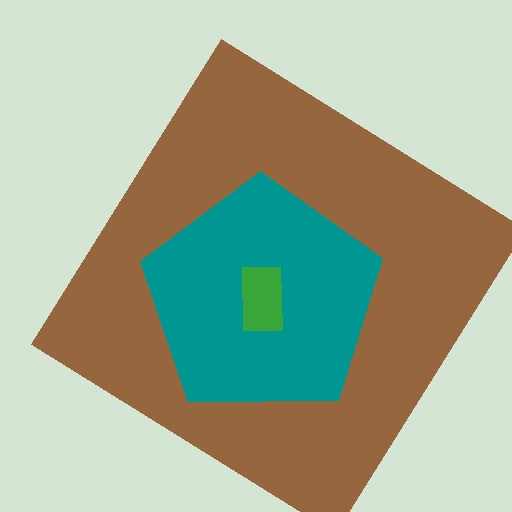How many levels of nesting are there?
3.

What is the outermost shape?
The brown diamond.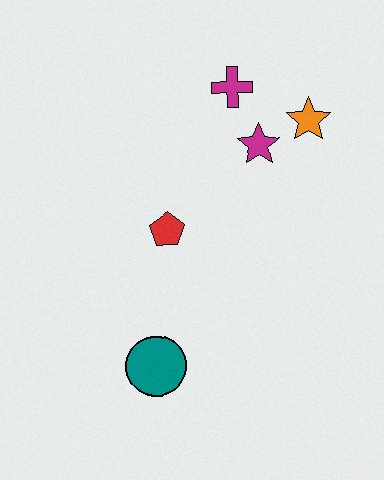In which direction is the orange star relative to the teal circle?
The orange star is above the teal circle.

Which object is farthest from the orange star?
The teal circle is farthest from the orange star.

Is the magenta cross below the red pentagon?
No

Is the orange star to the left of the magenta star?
No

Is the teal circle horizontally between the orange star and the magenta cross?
No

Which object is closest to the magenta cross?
The magenta star is closest to the magenta cross.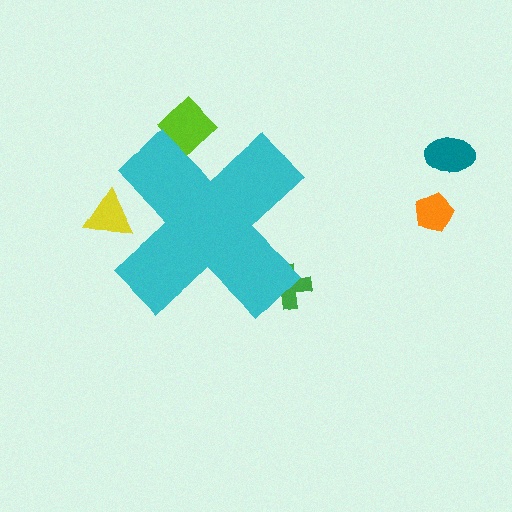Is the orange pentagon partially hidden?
No, the orange pentagon is fully visible.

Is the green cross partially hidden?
Yes, the green cross is partially hidden behind the cyan cross.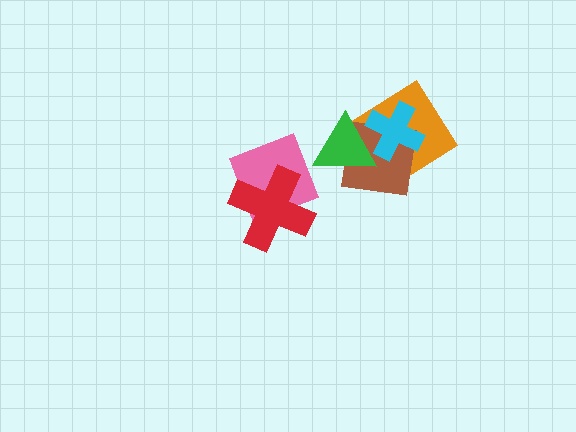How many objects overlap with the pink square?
1 object overlaps with the pink square.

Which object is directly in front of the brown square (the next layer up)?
The cyan cross is directly in front of the brown square.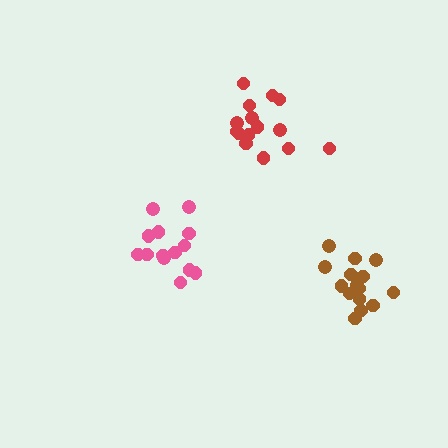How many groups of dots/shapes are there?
There are 3 groups.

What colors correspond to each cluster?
The clusters are colored: brown, red, pink.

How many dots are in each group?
Group 1: 15 dots, Group 2: 15 dots, Group 3: 14 dots (44 total).